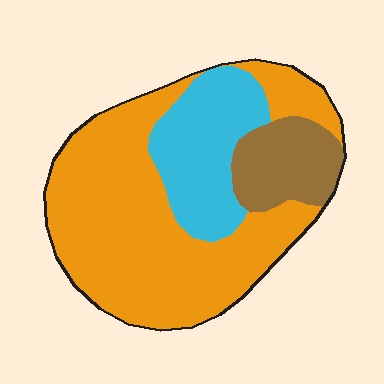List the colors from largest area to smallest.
From largest to smallest: orange, cyan, brown.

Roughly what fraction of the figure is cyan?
Cyan takes up about one quarter (1/4) of the figure.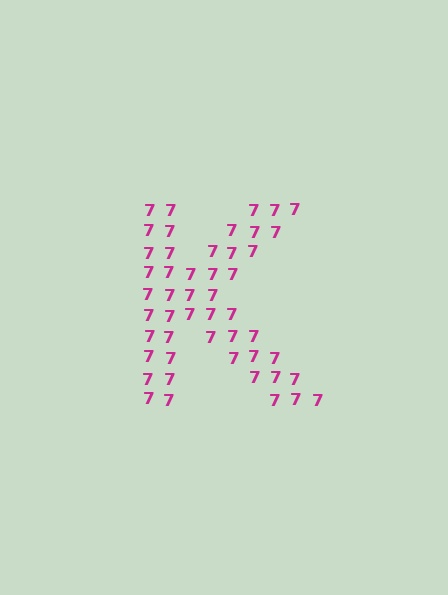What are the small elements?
The small elements are digit 7's.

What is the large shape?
The large shape is the letter K.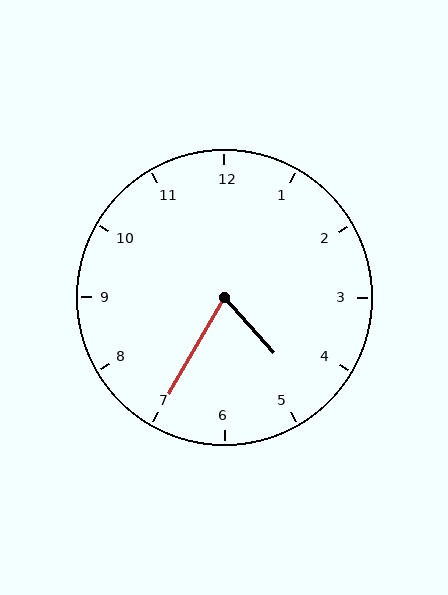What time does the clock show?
4:35.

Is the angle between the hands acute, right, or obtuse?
It is acute.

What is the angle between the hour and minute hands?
Approximately 72 degrees.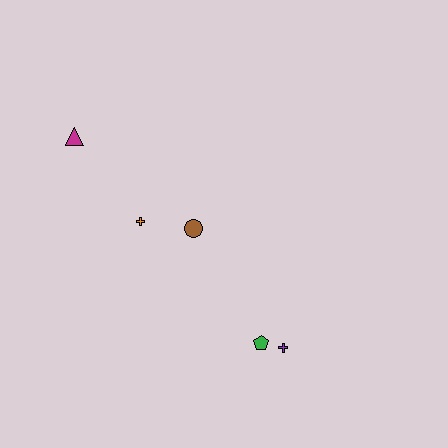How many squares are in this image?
There are no squares.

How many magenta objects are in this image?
There is 1 magenta object.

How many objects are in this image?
There are 5 objects.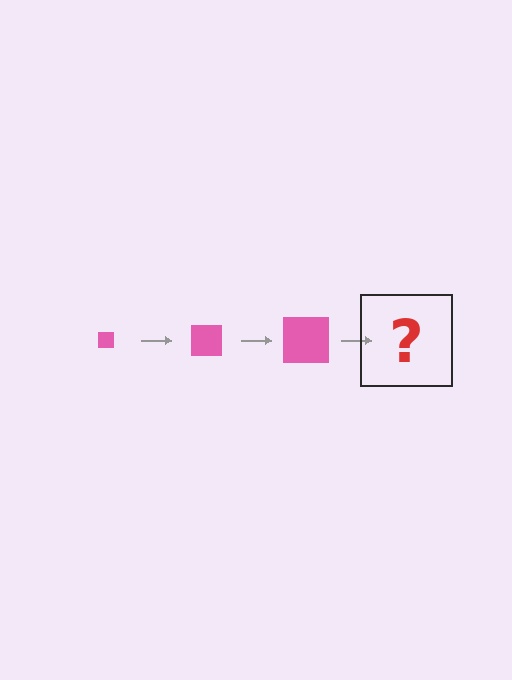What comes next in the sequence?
The next element should be a pink square, larger than the previous one.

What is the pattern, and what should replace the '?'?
The pattern is that the square gets progressively larger each step. The '?' should be a pink square, larger than the previous one.